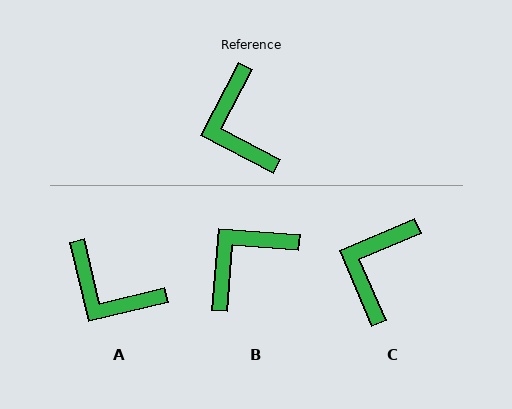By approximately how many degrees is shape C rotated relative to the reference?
Approximately 39 degrees clockwise.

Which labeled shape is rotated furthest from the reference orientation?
B, about 67 degrees away.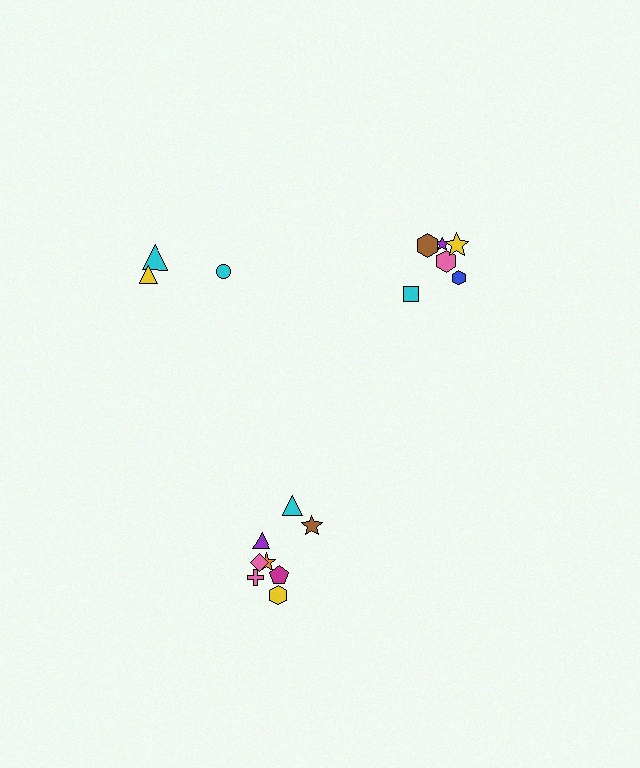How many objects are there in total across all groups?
There are 17 objects.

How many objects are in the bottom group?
There are 8 objects.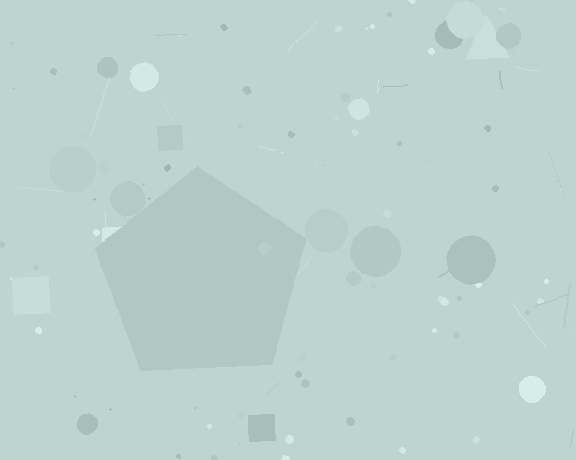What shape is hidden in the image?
A pentagon is hidden in the image.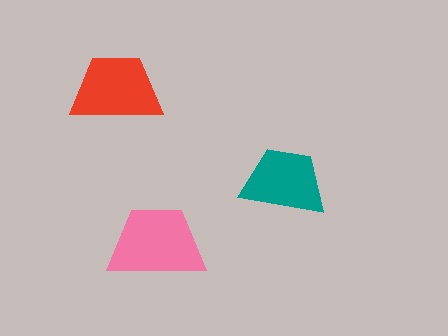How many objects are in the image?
There are 3 objects in the image.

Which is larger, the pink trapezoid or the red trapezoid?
The pink one.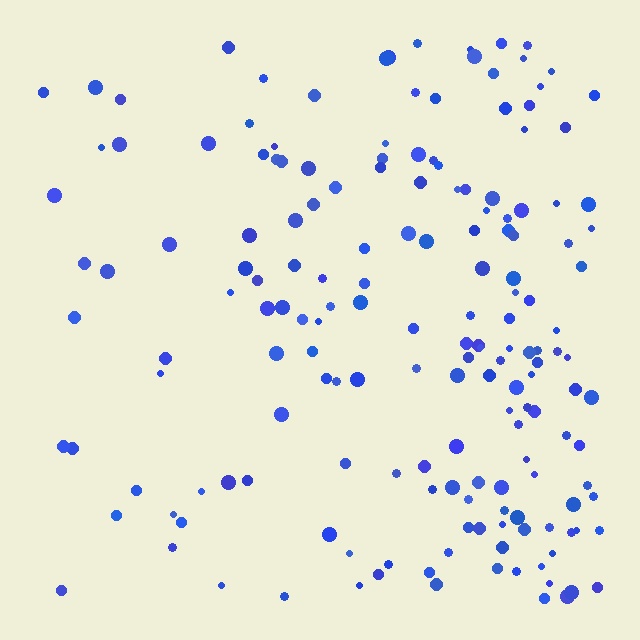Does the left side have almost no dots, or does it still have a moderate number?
Still a moderate number, just noticeably fewer than the right.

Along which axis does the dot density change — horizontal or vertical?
Horizontal.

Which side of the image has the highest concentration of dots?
The right.